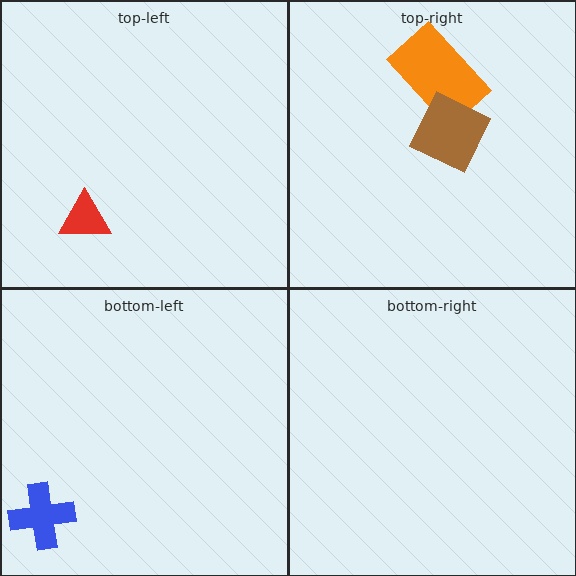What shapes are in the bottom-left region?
The blue cross.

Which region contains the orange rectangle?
The top-right region.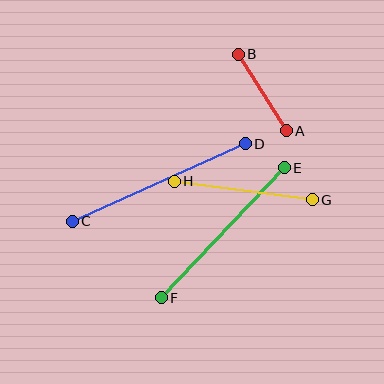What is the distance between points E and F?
The distance is approximately 179 pixels.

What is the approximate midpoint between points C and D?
The midpoint is at approximately (159, 183) pixels.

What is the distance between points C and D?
The distance is approximately 190 pixels.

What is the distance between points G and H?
The distance is approximately 139 pixels.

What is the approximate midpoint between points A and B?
The midpoint is at approximately (262, 93) pixels.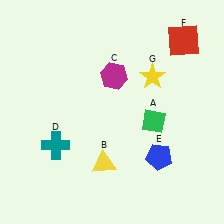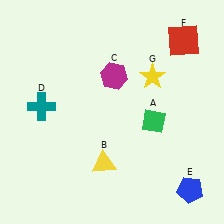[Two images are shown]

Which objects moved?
The objects that moved are: the teal cross (D), the blue pentagon (E).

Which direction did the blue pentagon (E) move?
The blue pentagon (E) moved down.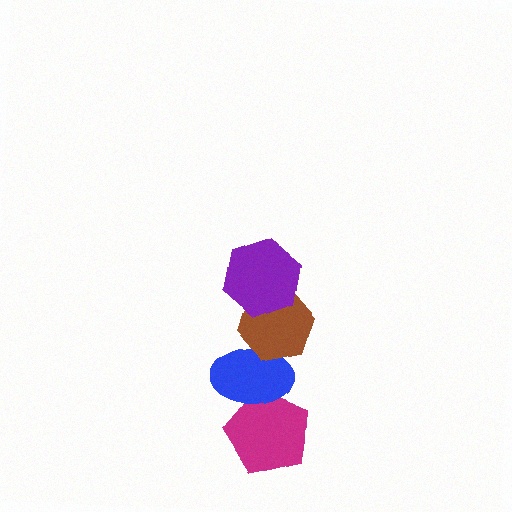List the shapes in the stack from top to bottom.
From top to bottom: the purple hexagon, the brown hexagon, the blue ellipse, the magenta pentagon.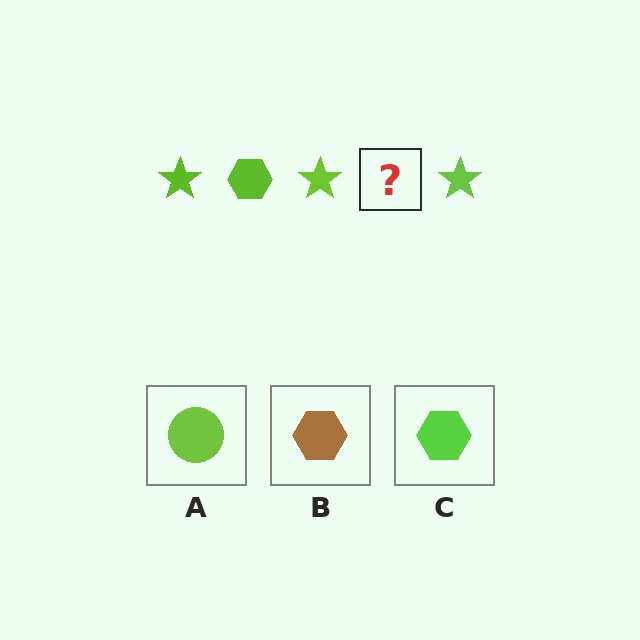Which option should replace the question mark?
Option C.